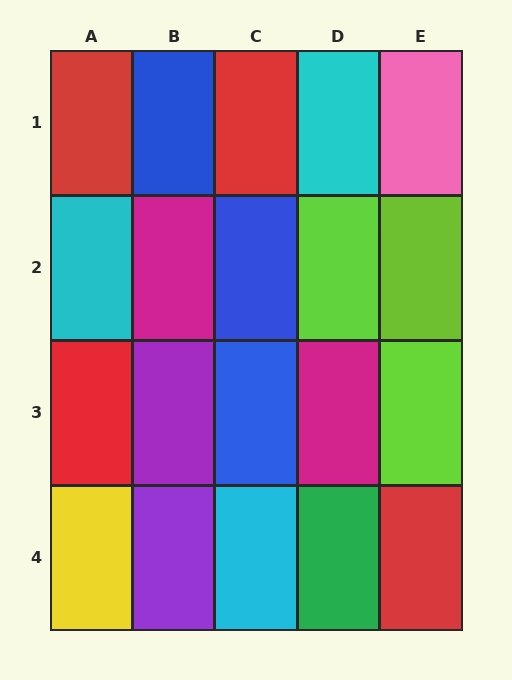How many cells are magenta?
2 cells are magenta.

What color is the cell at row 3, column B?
Purple.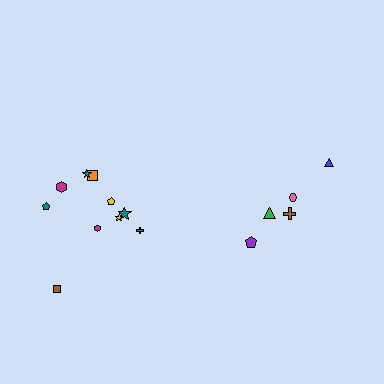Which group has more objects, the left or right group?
The left group.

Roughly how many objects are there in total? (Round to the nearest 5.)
Roughly 15 objects in total.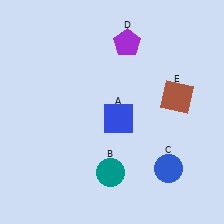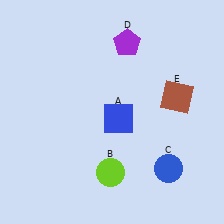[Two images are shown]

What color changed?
The circle (B) changed from teal in Image 1 to lime in Image 2.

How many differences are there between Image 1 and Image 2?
There is 1 difference between the two images.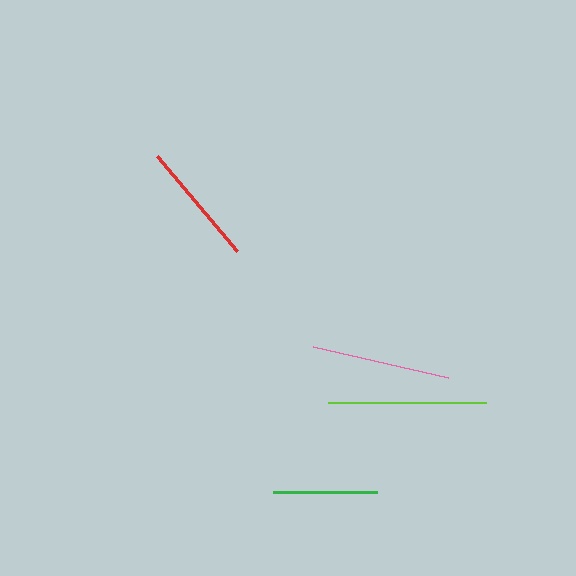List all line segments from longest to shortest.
From longest to shortest: lime, pink, red, green.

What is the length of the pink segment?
The pink segment is approximately 139 pixels long.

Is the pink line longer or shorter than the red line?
The pink line is longer than the red line.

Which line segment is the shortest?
The green line is the shortest at approximately 104 pixels.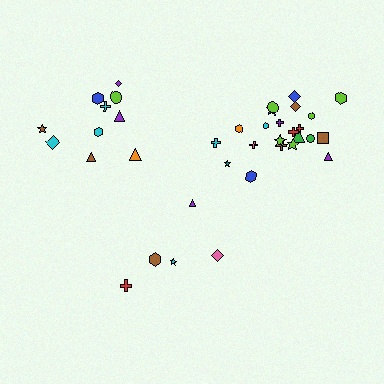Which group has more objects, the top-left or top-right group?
The top-right group.